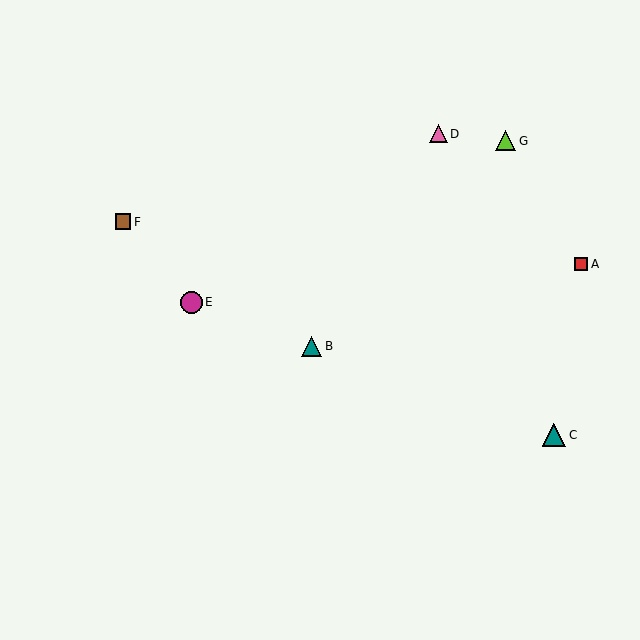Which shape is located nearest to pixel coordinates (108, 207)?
The brown square (labeled F) at (123, 222) is nearest to that location.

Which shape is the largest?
The teal triangle (labeled C) is the largest.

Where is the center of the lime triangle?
The center of the lime triangle is at (506, 141).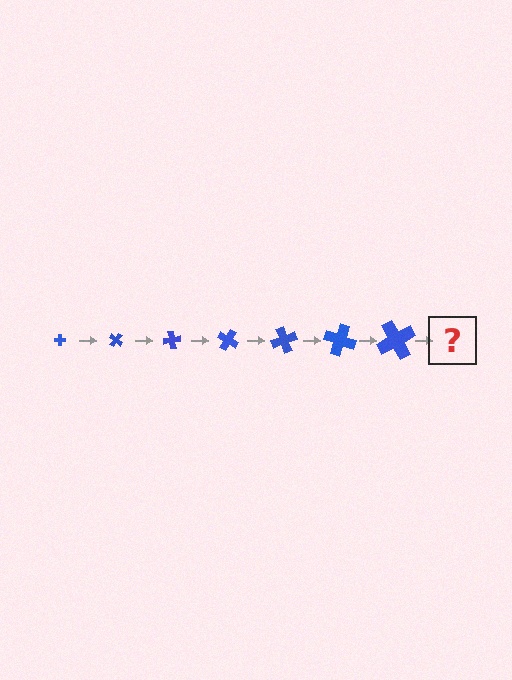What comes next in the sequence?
The next element should be a cross, larger than the previous one and rotated 280 degrees from the start.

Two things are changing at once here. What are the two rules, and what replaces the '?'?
The two rules are that the cross grows larger each step and it rotates 40 degrees each step. The '?' should be a cross, larger than the previous one and rotated 280 degrees from the start.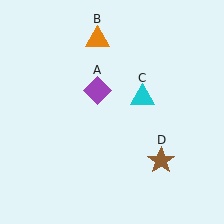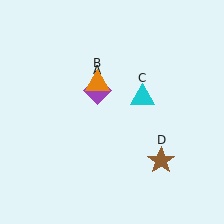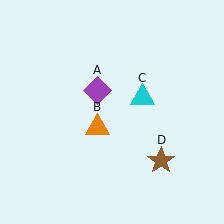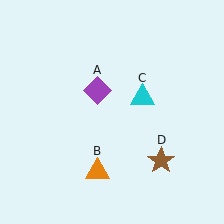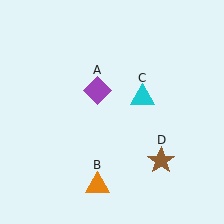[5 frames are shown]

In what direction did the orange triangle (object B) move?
The orange triangle (object B) moved down.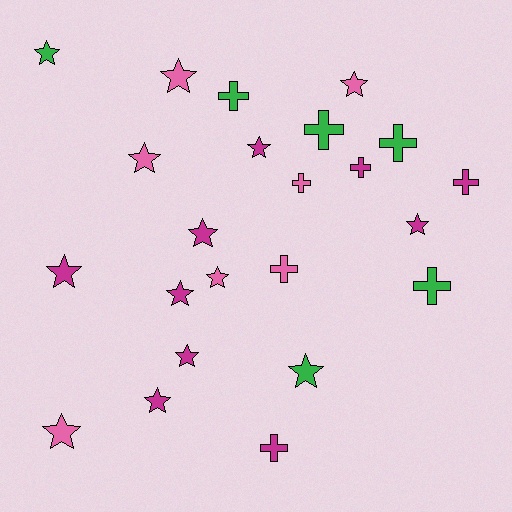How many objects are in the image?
There are 23 objects.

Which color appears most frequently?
Magenta, with 10 objects.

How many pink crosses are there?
There are 2 pink crosses.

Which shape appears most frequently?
Star, with 14 objects.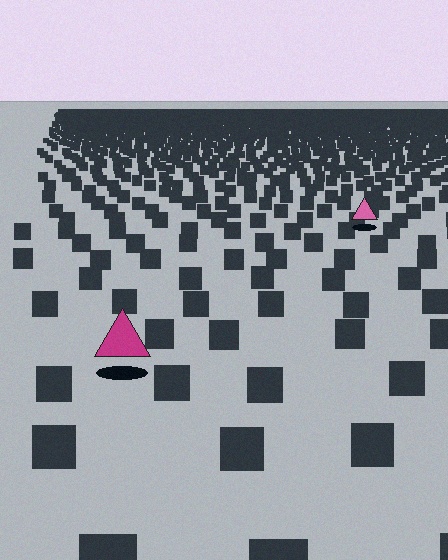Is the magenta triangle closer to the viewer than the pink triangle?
Yes. The magenta triangle is closer — you can tell from the texture gradient: the ground texture is coarser near it.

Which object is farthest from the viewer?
The pink triangle is farthest from the viewer. It appears smaller and the ground texture around it is denser.